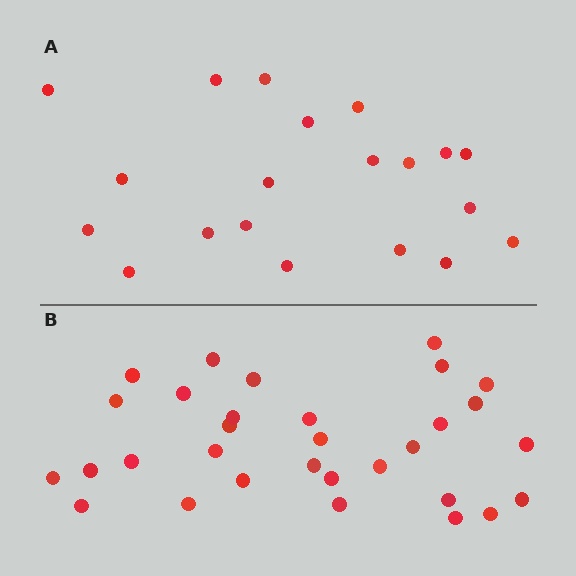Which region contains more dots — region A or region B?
Region B (the bottom region) has more dots.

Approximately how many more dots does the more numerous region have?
Region B has roughly 12 or so more dots than region A.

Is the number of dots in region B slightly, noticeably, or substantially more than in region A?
Region B has substantially more. The ratio is roughly 1.6 to 1.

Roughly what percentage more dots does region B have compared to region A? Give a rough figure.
About 55% more.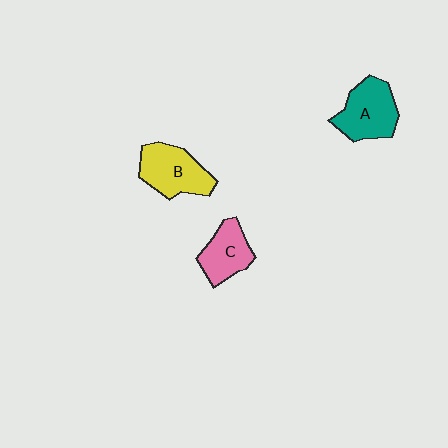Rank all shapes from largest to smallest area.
From largest to smallest: A (teal), B (yellow), C (pink).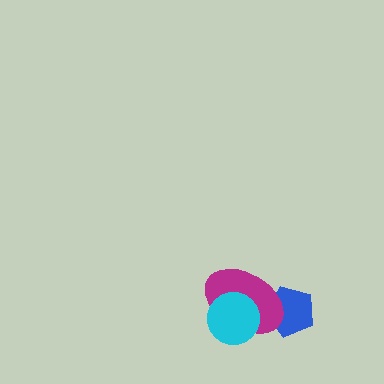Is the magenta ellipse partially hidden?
Yes, it is partially covered by another shape.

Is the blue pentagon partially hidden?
Yes, it is partially covered by another shape.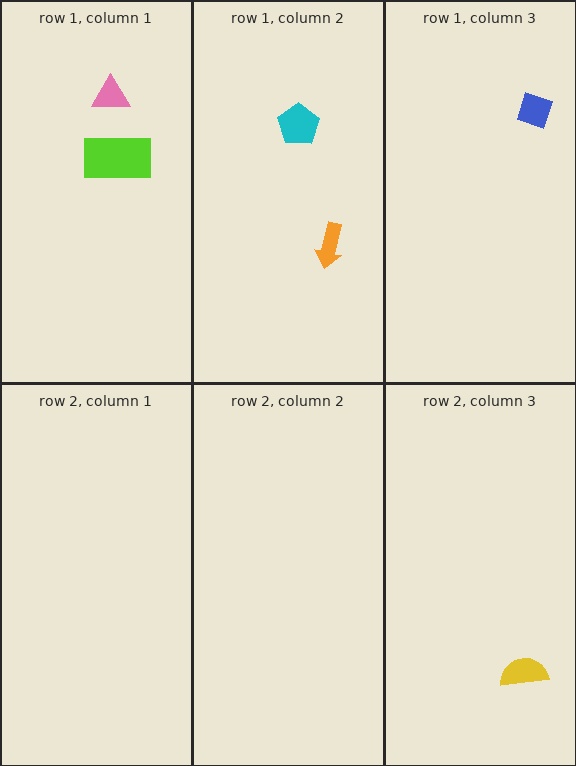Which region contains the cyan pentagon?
The row 1, column 2 region.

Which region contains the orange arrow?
The row 1, column 2 region.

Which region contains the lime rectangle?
The row 1, column 1 region.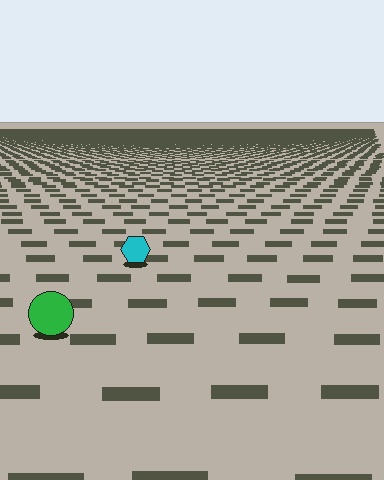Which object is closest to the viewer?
The green circle is closest. The texture marks near it are larger and more spread out.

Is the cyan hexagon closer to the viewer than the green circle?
No. The green circle is closer — you can tell from the texture gradient: the ground texture is coarser near it.